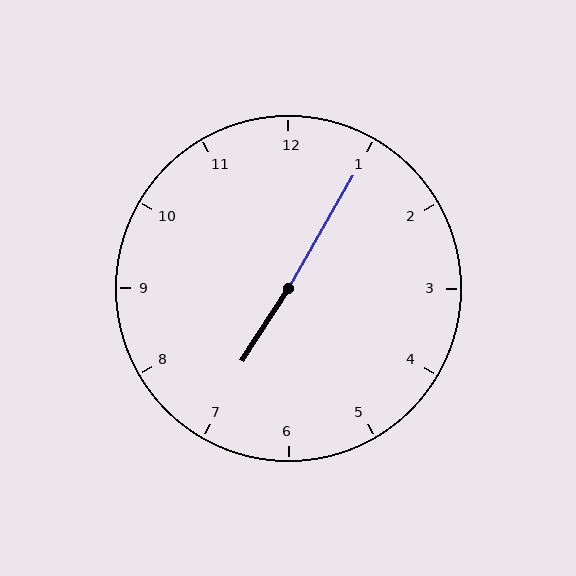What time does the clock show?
7:05.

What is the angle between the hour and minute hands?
Approximately 178 degrees.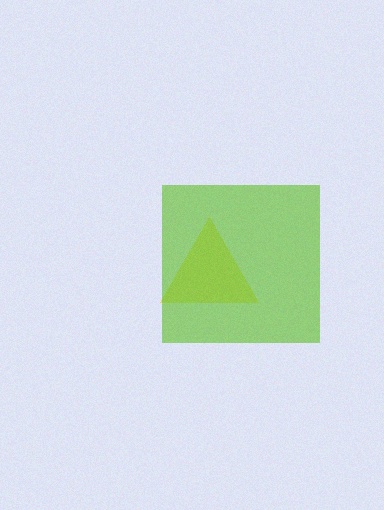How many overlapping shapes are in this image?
There are 2 overlapping shapes in the image.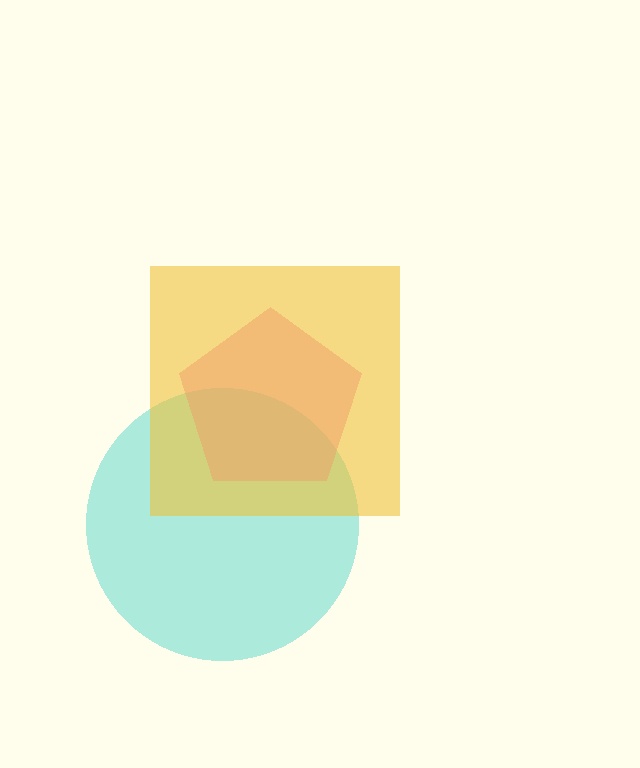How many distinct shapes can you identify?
There are 3 distinct shapes: a cyan circle, a pink pentagon, a yellow square.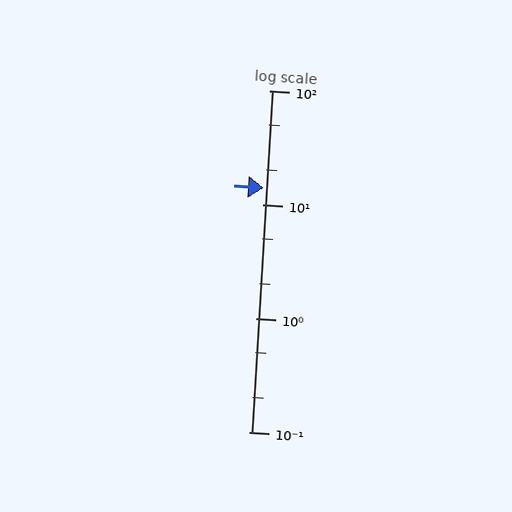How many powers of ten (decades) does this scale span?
The scale spans 3 decades, from 0.1 to 100.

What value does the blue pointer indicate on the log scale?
The pointer indicates approximately 14.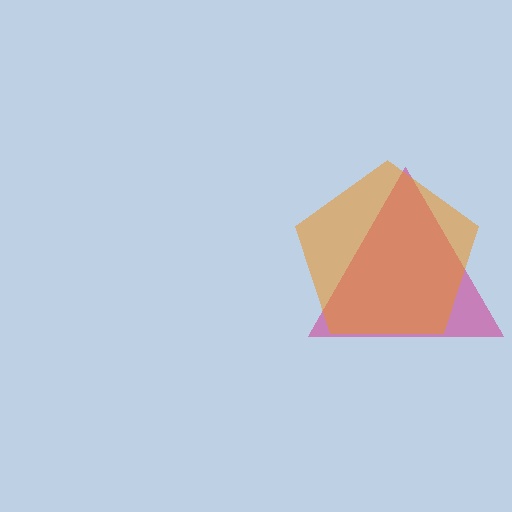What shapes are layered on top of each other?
The layered shapes are: a magenta triangle, an orange pentagon.